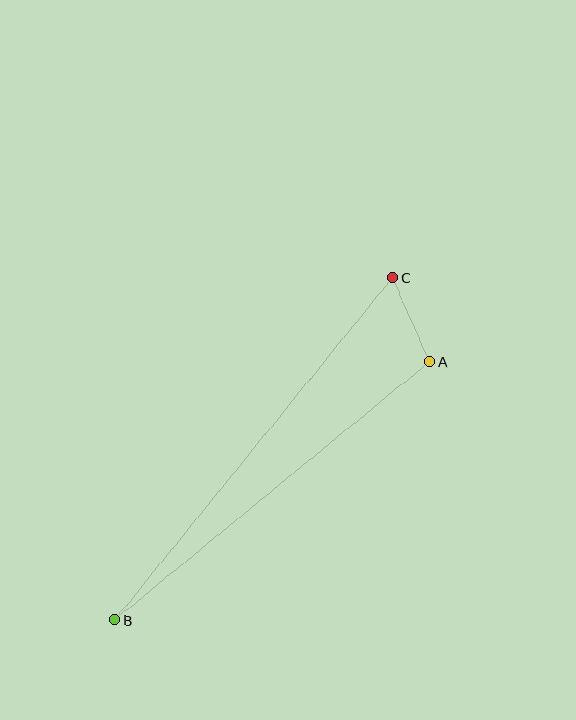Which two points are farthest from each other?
Points B and C are farthest from each other.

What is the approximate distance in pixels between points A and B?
The distance between A and B is approximately 407 pixels.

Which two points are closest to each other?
Points A and C are closest to each other.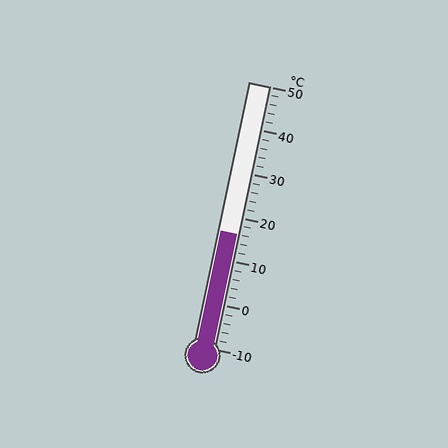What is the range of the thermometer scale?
The thermometer scale ranges from -10°C to 50°C.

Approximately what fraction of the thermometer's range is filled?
The thermometer is filled to approximately 45% of its range.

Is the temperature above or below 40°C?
The temperature is below 40°C.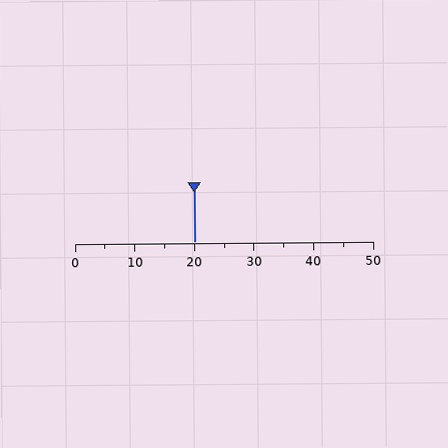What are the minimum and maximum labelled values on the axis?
The axis runs from 0 to 50.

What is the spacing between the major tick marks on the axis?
The major ticks are spaced 10 apart.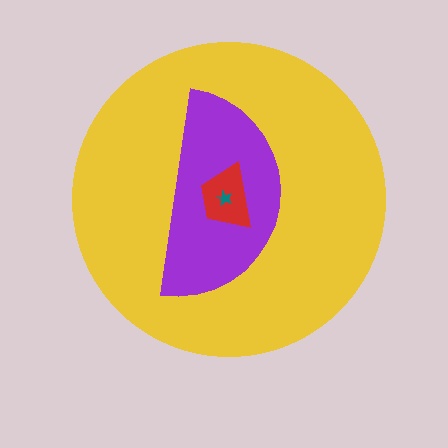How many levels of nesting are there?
4.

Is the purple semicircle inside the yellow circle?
Yes.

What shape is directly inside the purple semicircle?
The red trapezoid.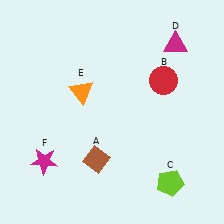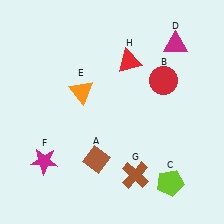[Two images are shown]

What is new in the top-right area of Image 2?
A red triangle (H) was added in the top-right area of Image 2.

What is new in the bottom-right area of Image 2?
A brown cross (G) was added in the bottom-right area of Image 2.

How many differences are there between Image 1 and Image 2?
There are 2 differences between the two images.